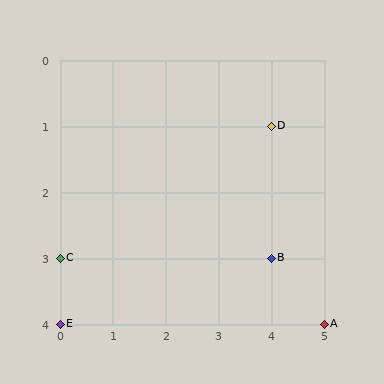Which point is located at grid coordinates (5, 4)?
Point A is at (5, 4).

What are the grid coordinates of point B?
Point B is at grid coordinates (4, 3).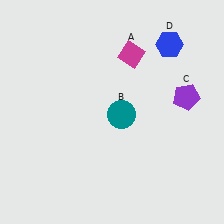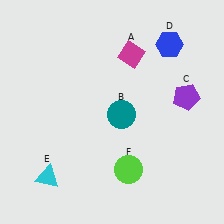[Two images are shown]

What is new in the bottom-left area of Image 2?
A cyan triangle (E) was added in the bottom-left area of Image 2.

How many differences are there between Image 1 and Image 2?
There are 2 differences between the two images.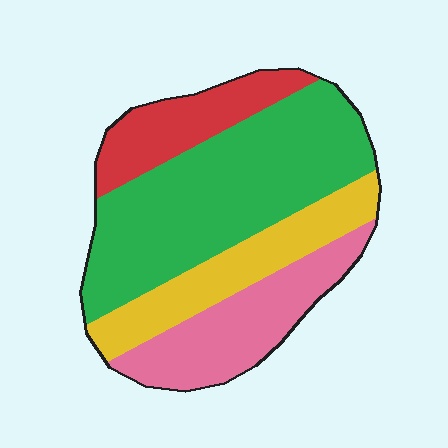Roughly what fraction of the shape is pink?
Pink covers 21% of the shape.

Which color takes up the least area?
Red, at roughly 15%.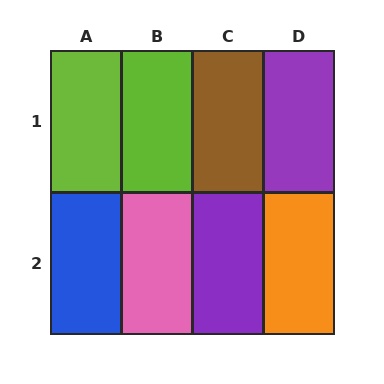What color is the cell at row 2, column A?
Blue.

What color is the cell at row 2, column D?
Orange.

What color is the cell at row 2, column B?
Pink.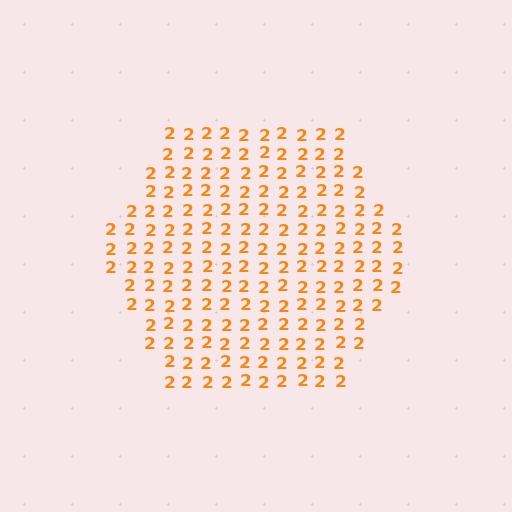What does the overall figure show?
The overall figure shows a hexagon.